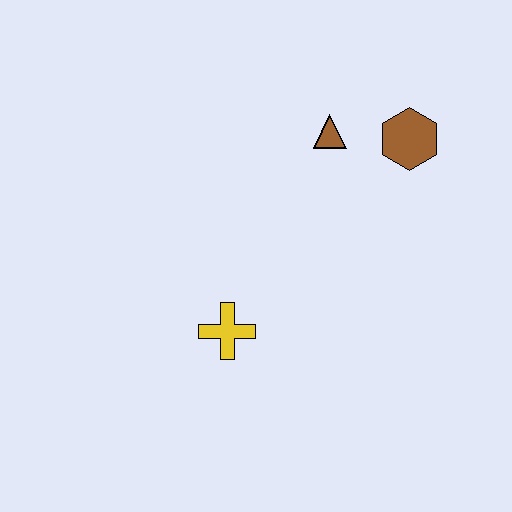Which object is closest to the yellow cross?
The brown triangle is closest to the yellow cross.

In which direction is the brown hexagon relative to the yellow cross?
The brown hexagon is above the yellow cross.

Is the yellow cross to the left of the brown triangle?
Yes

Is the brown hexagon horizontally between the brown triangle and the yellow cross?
No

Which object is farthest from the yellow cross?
The brown hexagon is farthest from the yellow cross.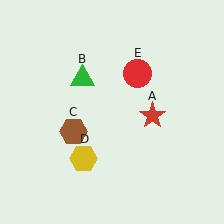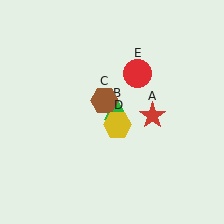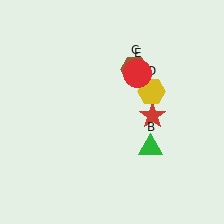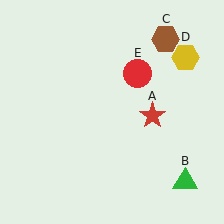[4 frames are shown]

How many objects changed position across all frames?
3 objects changed position: green triangle (object B), brown hexagon (object C), yellow hexagon (object D).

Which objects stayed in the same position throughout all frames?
Red star (object A) and red circle (object E) remained stationary.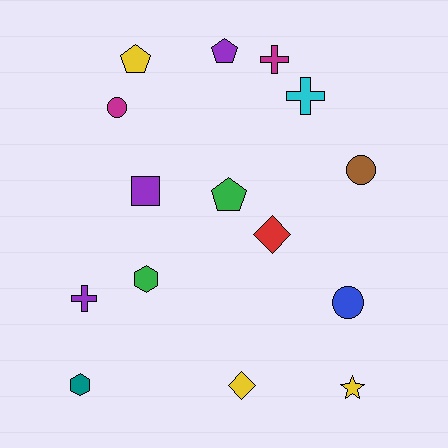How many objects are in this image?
There are 15 objects.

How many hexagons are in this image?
There are 2 hexagons.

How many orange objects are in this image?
There are no orange objects.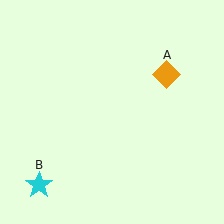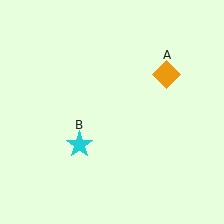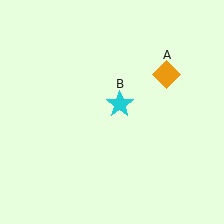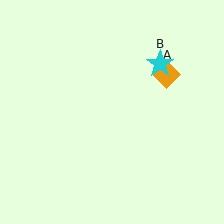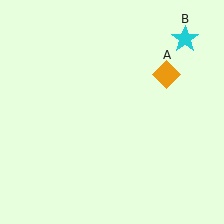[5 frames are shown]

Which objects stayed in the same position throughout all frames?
Orange diamond (object A) remained stationary.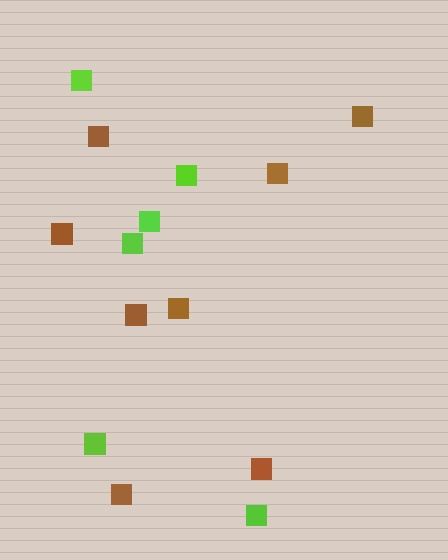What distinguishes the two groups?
There are 2 groups: one group of brown squares (8) and one group of lime squares (6).